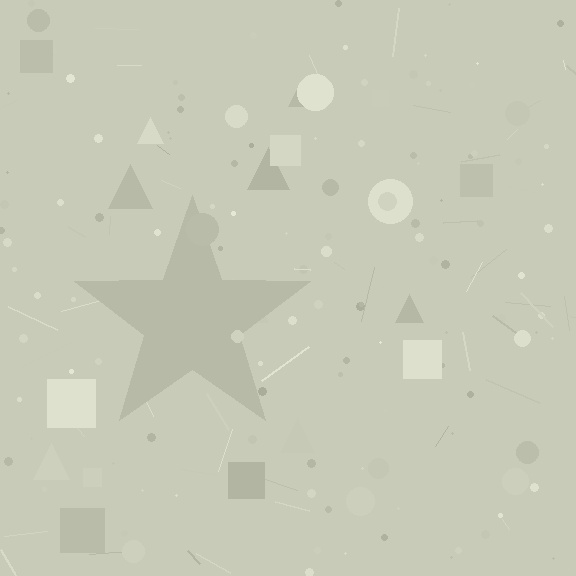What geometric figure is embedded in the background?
A star is embedded in the background.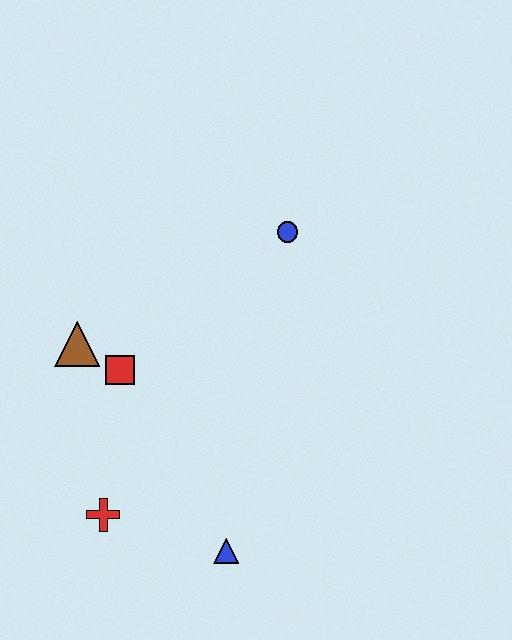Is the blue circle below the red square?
No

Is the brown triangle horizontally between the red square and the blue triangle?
No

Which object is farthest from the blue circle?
The red cross is farthest from the blue circle.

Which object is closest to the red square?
The brown triangle is closest to the red square.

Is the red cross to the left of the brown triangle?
No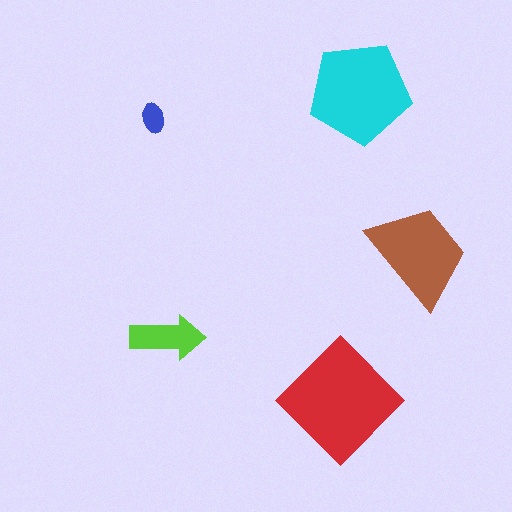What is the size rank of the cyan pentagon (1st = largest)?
2nd.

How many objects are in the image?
There are 5 objects in the image.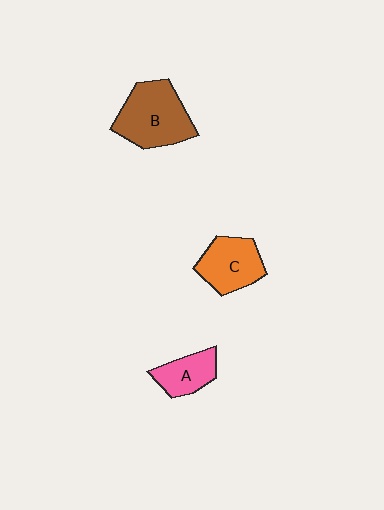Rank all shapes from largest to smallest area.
From largest to smallest: B (brown), C (orange), A (pink).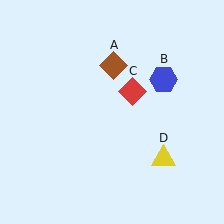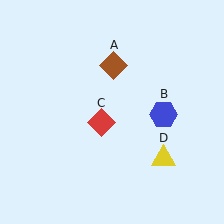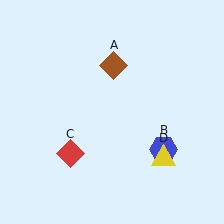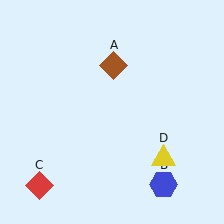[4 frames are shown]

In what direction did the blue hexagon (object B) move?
The blue hexagon (object B) moved down.